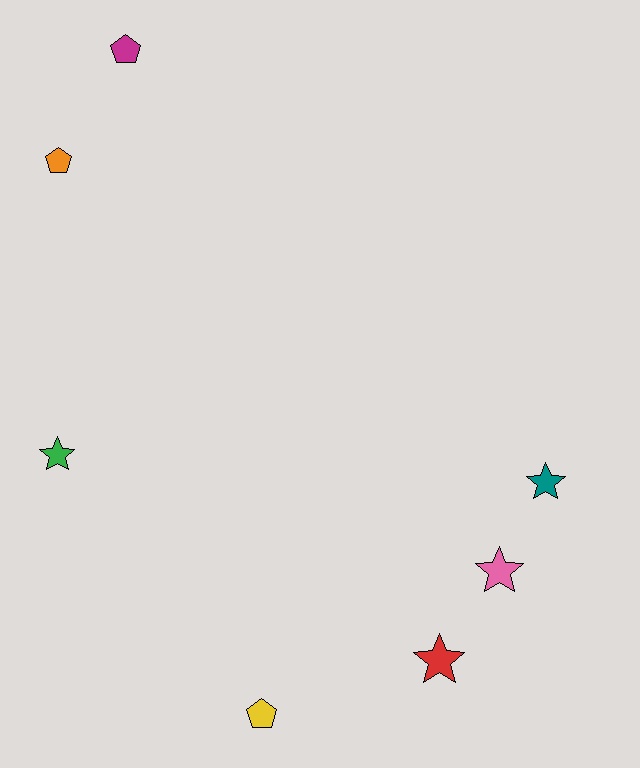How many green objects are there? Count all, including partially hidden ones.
There is 1 green object.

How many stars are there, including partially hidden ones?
There are 4 stars.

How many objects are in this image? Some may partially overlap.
There are 7 objects.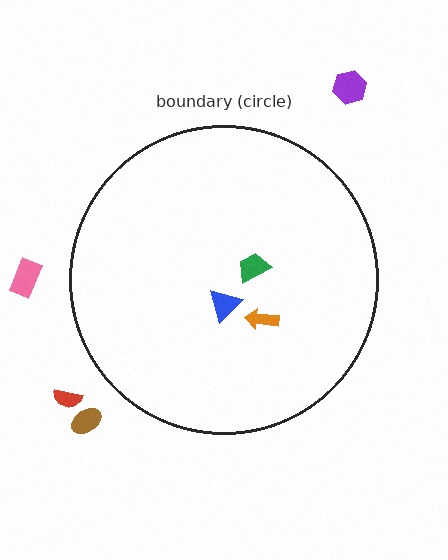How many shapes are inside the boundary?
3 inside, 4 outside.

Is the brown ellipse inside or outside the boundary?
Outside.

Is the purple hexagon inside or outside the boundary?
Outside.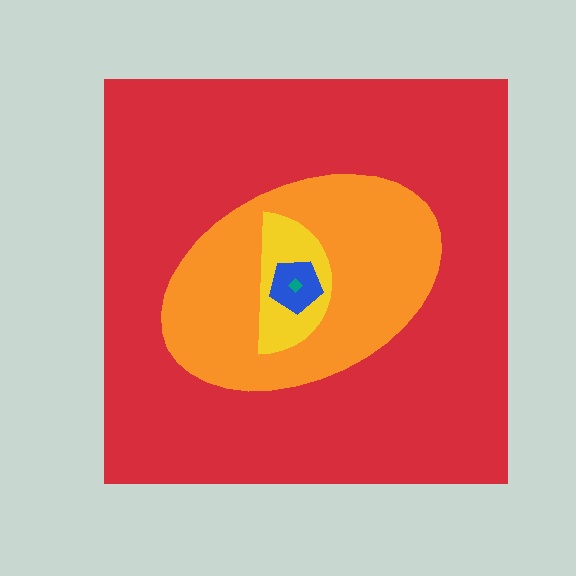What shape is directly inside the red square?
The orange ellipse.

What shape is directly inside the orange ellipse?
The yellow semicircle.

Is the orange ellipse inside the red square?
Yes.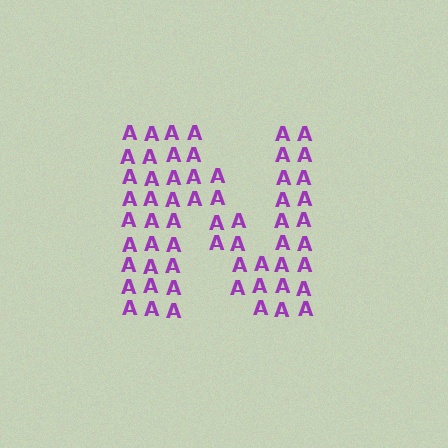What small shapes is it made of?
It is made of small letter A's.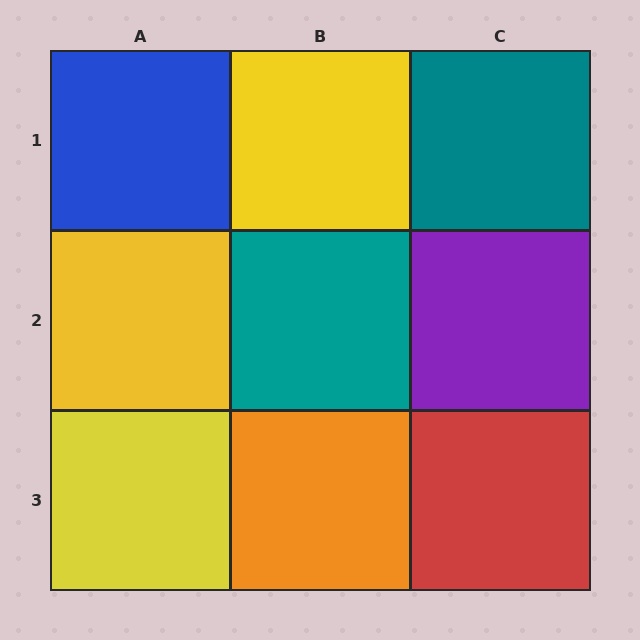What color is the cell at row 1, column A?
Blue.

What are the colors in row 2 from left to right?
Yellow, teal, purple.